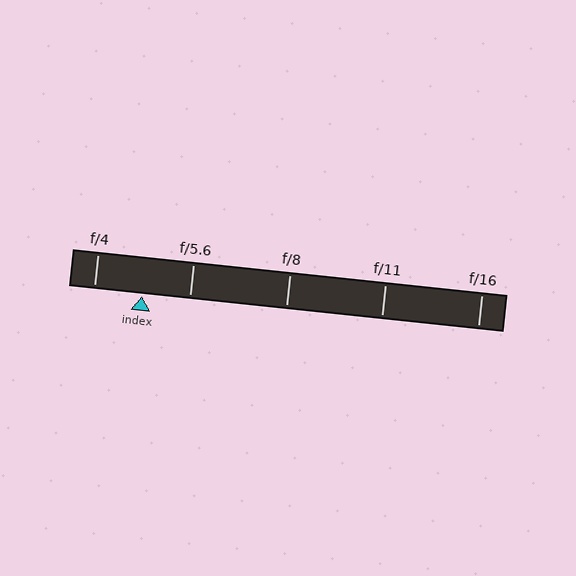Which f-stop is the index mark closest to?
The index mark is closest to f/5.6.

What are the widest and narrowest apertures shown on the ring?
The widest aperture shown is f/4 and the narrowest is f/16.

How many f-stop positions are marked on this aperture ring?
There are 5 f-stop positions marked.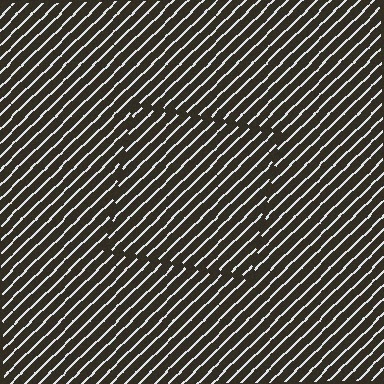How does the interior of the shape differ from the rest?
The interior of the shape contains the same grating, shifted by half a period — the contour is defined by the phase discontinuity where line-ends from the inner and outer gratings abut.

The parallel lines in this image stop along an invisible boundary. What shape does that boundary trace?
An illusory square. The interior of the shape contains the same grating, shifted by half a period — the contour is defined by the phase discontinuity where line-ends from the inner and outer gratings abut.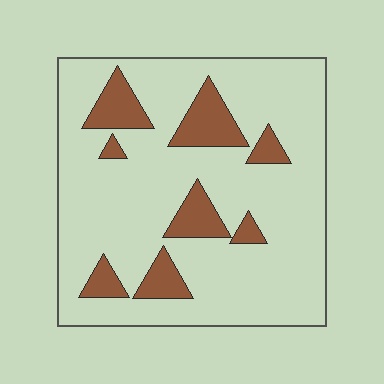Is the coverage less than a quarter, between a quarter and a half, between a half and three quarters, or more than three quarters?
Less than a quarter.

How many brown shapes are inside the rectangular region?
8.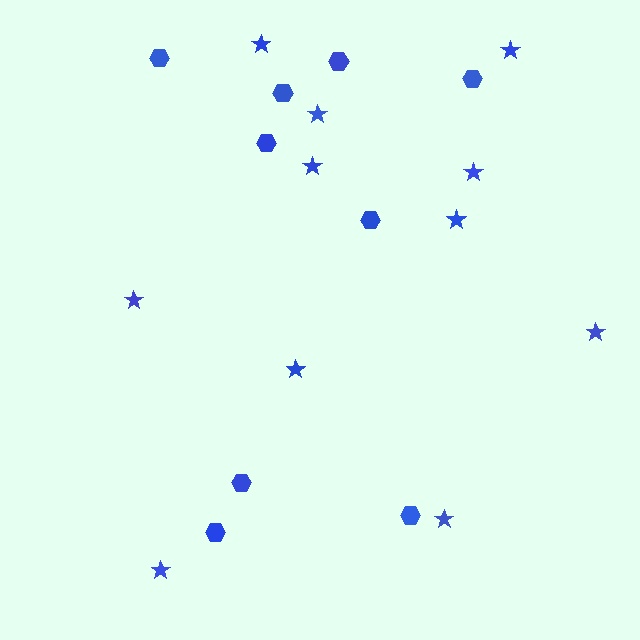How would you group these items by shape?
There are 2 groups: one group of stars (11) and one group of hexagons (9).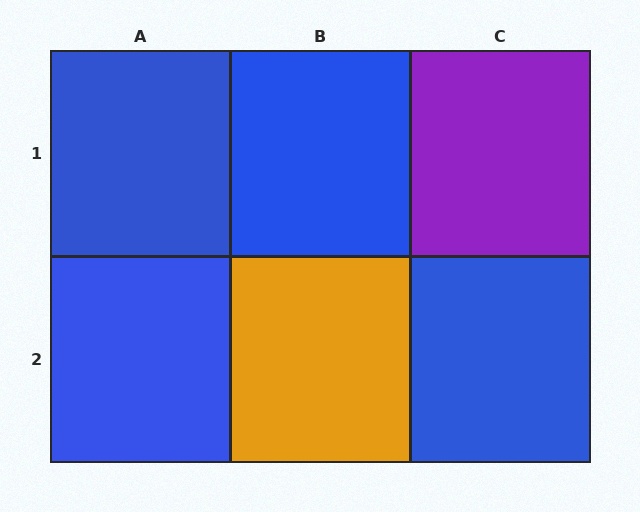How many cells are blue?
4 cells are blue.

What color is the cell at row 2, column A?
Blue.